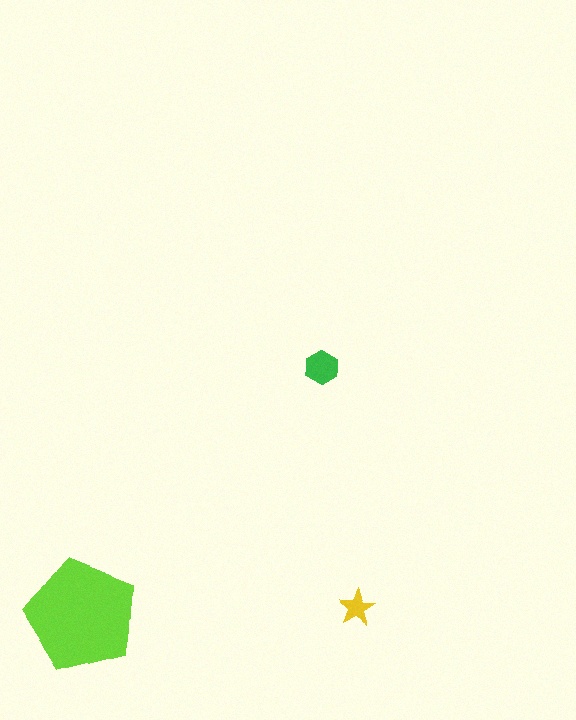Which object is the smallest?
The yellow star.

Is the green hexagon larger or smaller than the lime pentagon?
Smaller.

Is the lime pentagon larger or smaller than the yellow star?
Larger.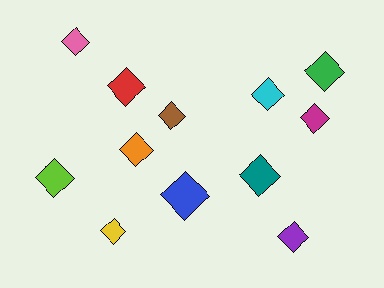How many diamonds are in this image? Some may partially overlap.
There are 12 diamonds.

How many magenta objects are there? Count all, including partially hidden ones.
There is 1 magenta object.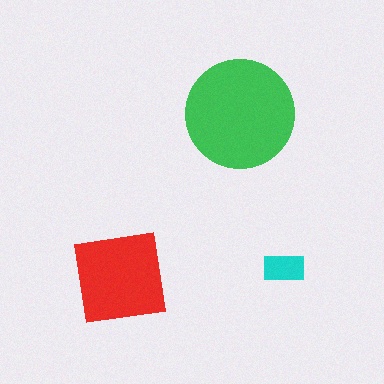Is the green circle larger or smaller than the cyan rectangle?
Larger.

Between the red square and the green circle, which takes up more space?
The green circle.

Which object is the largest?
The green circle.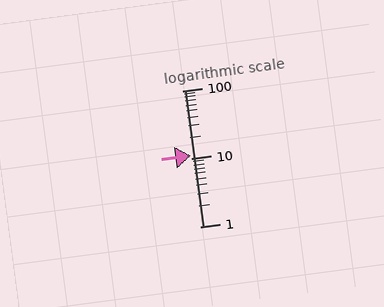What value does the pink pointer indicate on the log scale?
The pointer indicates approximately 11.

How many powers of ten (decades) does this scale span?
The scale spans 2 decades, from 1 to 100.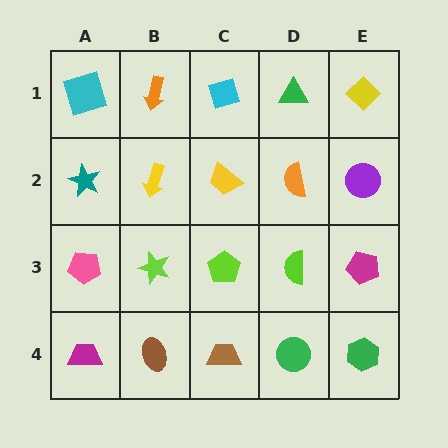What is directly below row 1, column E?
A purple circle.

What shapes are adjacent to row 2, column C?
A cyan diamond (row 1, column C), a lime pentagon (row 3, column C), a yellow arrow (row 2, column B), an orange semicircle (row 2, column D).